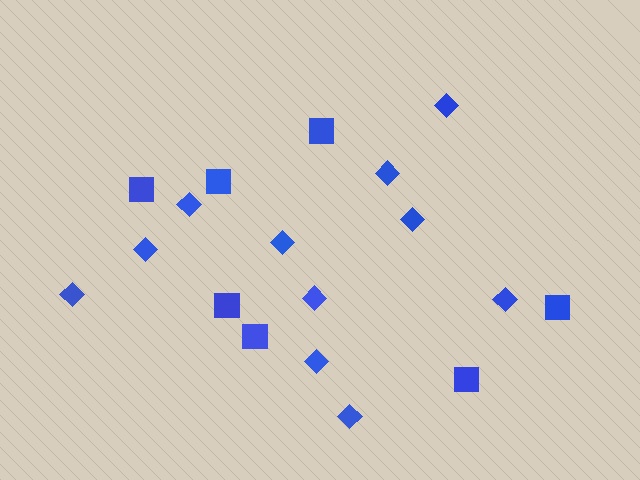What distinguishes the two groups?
There are 2 groups: one group of diamonds (11) and one group of squares (7).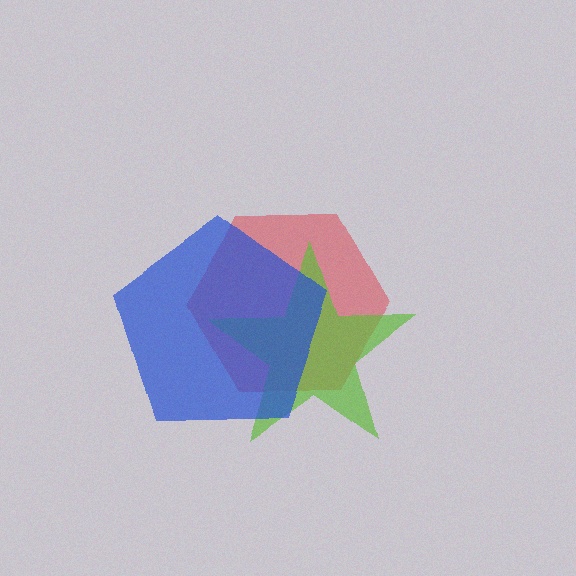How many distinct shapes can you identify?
There are 3 distinct shapes: a red hexagon, a lime star, a blue pentagon.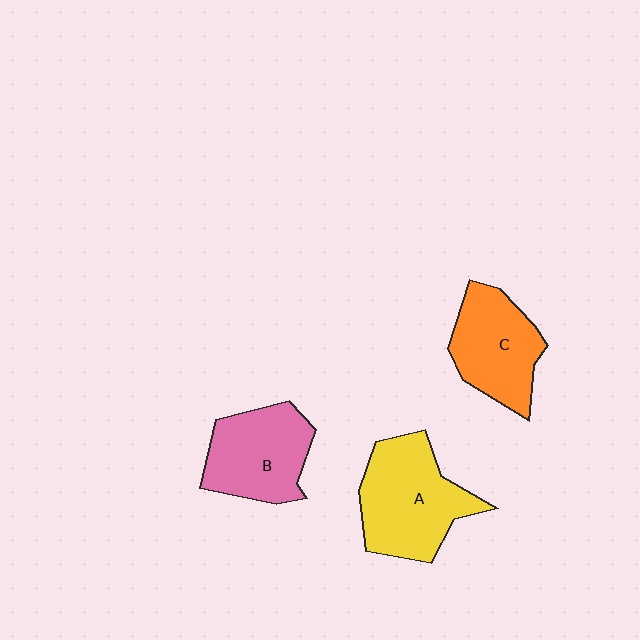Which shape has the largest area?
Shape A (yellow).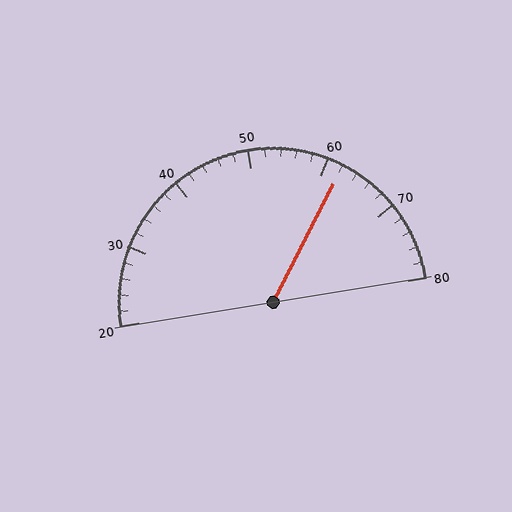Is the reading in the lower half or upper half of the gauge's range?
The reading is in the upper half of the range (20 to 80).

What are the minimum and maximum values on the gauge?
The gauge ranges from 20 to 80.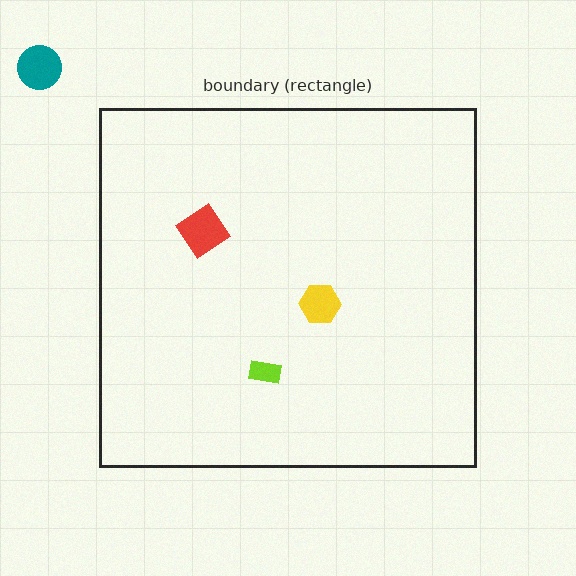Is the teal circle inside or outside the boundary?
Outside.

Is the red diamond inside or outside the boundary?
Inside.